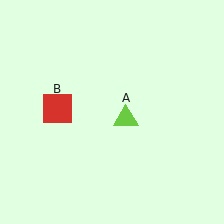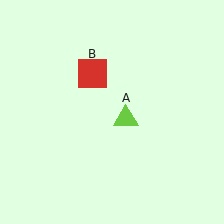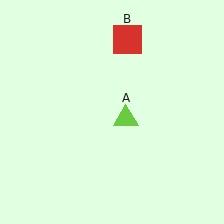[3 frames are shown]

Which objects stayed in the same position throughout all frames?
Lime triangle (object A) remained stationary.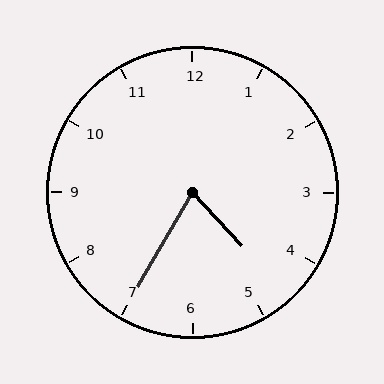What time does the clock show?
4:35.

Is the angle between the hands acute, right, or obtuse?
It is acute.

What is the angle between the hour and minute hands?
Approximately 72 degrees.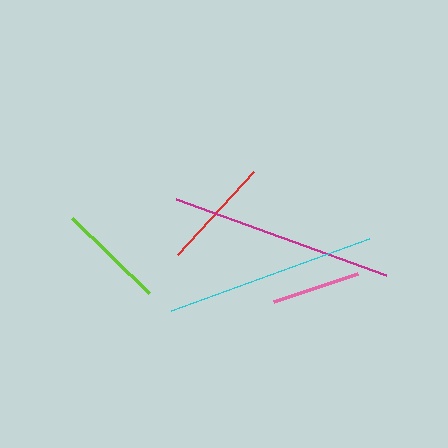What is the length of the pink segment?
The pink segment is approximately 89 pixels long.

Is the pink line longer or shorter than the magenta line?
The magenta line is longer than the pink line.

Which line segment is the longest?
The magenta line is the longest at approximately 223 pixels.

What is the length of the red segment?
The red segment is approximately 113 pixels long.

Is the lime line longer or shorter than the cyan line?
The cyan line is longer than the lime line.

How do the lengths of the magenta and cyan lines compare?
The magenta and cyan lines are approximately the same length.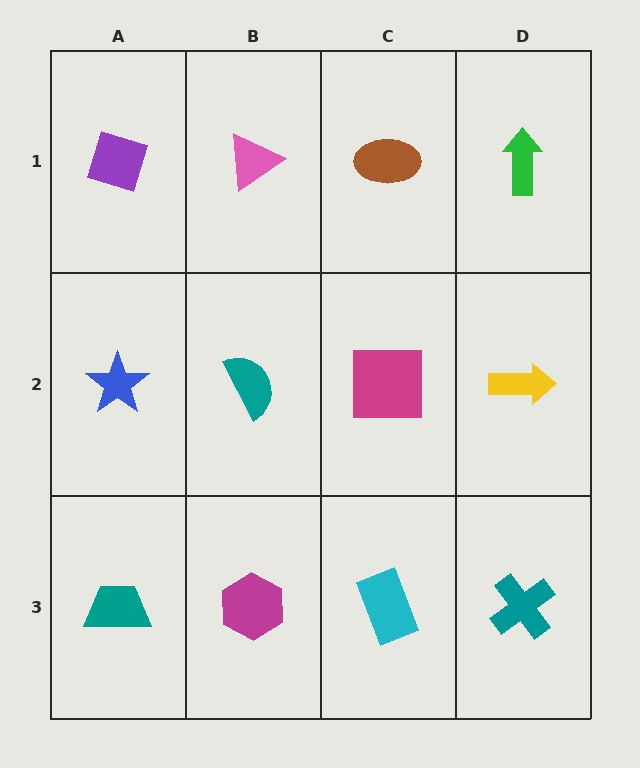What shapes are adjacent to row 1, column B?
A teal semicircle (row 2, column B), a purple diamond (row 1, column A), a brown ellipse (row 1, column C).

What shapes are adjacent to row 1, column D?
A yellow arrow (row 2, column D), a brown ellipse (row 1, column C).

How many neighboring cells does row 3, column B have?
3.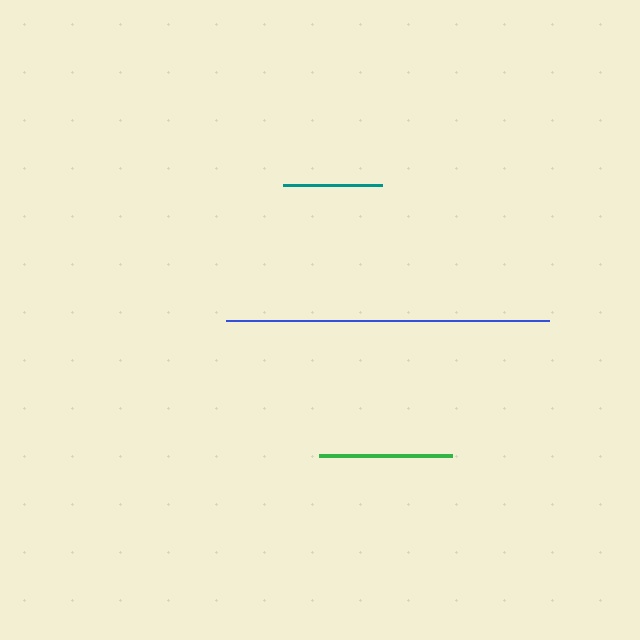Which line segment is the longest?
The blue line is the longest at approximately 323 pixels.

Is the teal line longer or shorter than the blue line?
The blue line is longer than the teal line.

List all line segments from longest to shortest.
From longest to shortest: blue, green, teal.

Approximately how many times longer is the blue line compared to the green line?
The blue line is approximately 2.4 times the length of the green line.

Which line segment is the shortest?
The teal line is the shortest at approximately 99 pixels.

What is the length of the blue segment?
The blue segment is approximately 323 pixels long.